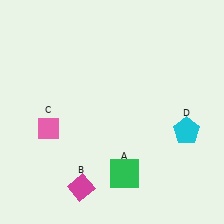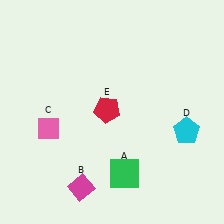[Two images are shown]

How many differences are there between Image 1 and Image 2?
There is 1 difference between the two images.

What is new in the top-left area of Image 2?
A red pentagon (E) was added in the top-left area of Image 2.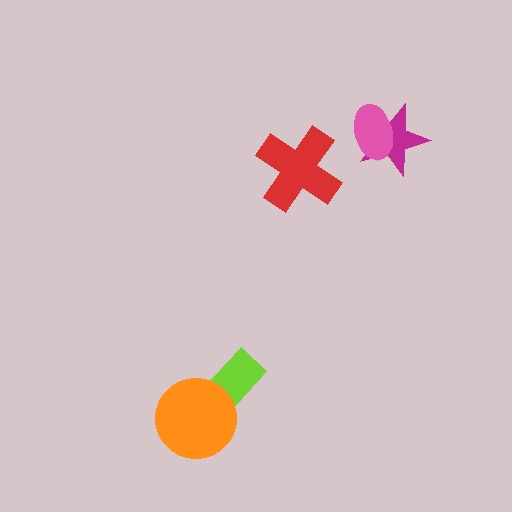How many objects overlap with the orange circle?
1 object overlaps with the orange circle.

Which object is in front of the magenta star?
The pink ellipse is in front of the magenta star.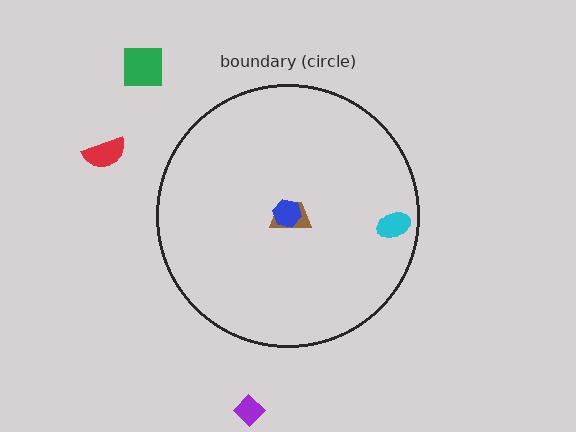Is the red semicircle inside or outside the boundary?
Outside.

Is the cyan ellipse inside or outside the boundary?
Inside.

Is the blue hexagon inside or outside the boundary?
Inside.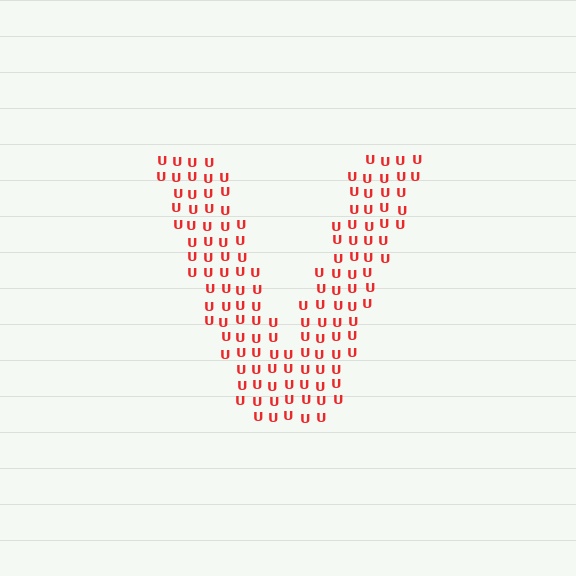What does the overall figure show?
The overall figure shows the letter V.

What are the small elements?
The small elements are letter U's.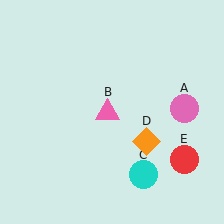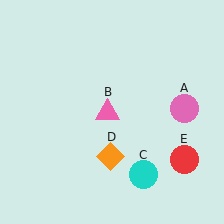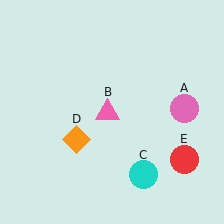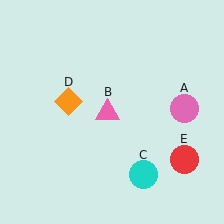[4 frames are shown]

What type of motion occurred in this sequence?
The orange diamond (object D) rotated clockwise around the center of the scene.